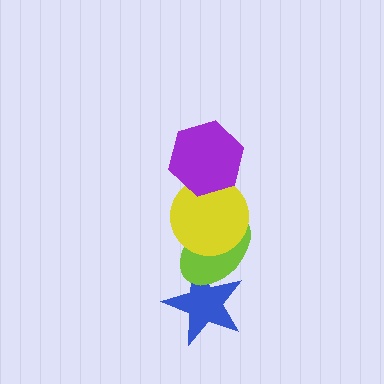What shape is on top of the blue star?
The lime ellipse is on top of the blue star.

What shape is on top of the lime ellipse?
The yellow circle is on top of the lime ellipse.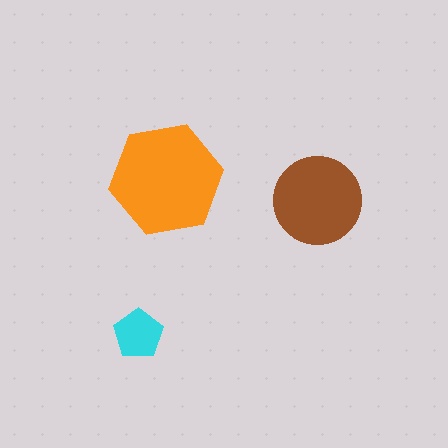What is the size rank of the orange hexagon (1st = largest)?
1st.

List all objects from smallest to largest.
The cyan pentagon, the brown circle, the orange hexagon.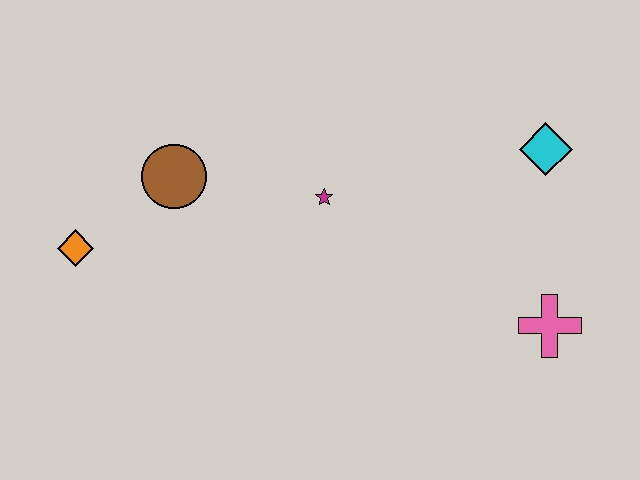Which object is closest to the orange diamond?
The brown circle is closest to the orange diamond.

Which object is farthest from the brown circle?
The pink cross is farthest from the brown circle.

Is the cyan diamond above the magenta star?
Yes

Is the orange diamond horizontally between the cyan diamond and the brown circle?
No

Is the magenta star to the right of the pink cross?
No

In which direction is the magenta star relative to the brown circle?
The magenta star is to the right of the brown circle.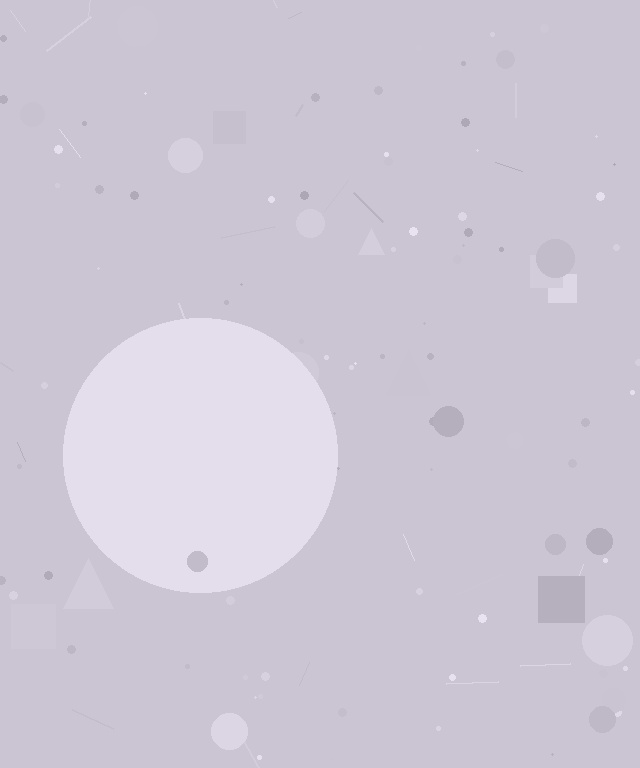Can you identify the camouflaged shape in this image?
The camouflaged shape is a circle.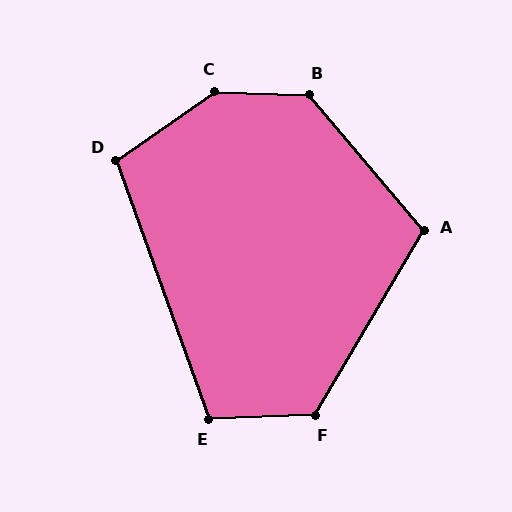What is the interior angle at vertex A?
Approximately 109 degrees (obtuse).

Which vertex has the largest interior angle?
C, at approximately 143 degrees.